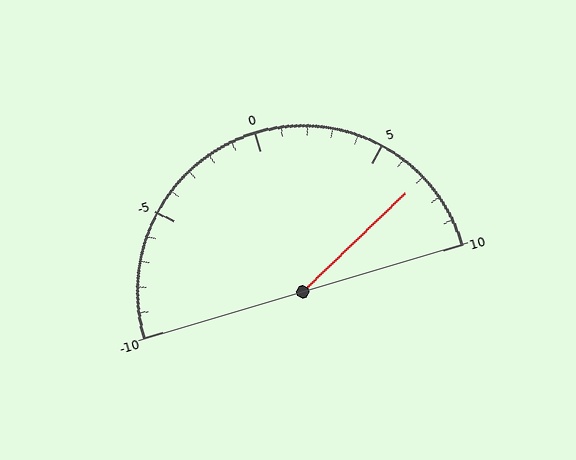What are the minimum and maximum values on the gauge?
The gauge ranges from -10 to 10.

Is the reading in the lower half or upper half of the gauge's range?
The reading is in the upper half of the range (-10 to 10).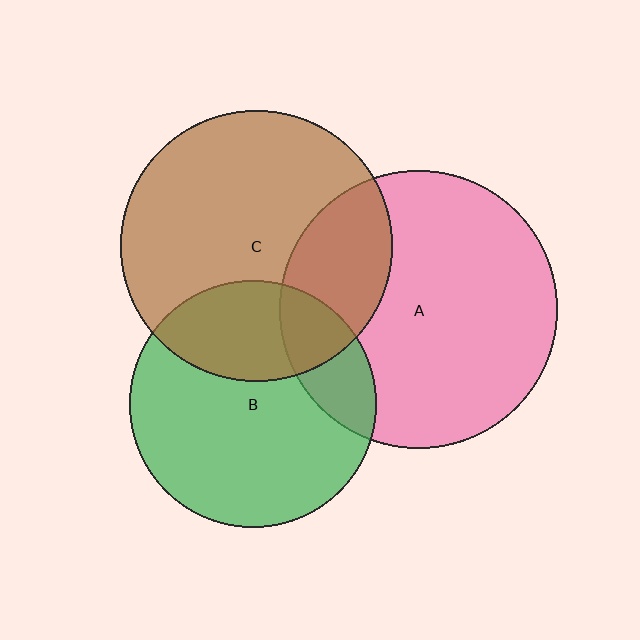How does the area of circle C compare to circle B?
Approximately 1.2 times.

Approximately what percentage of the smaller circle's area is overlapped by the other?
Approximately 30%.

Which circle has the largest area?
Circle A (pink).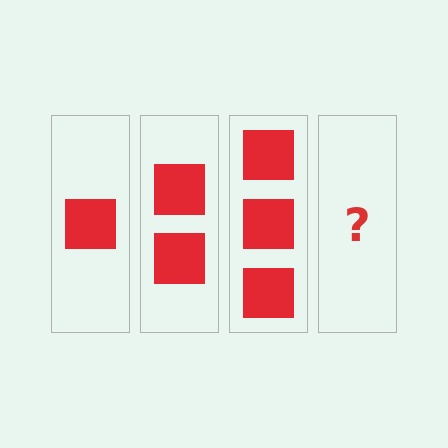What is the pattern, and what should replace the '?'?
The pattern is that each step adds one more square. The '?' should be 4 squares.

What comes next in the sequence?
The next element should be 4 squares.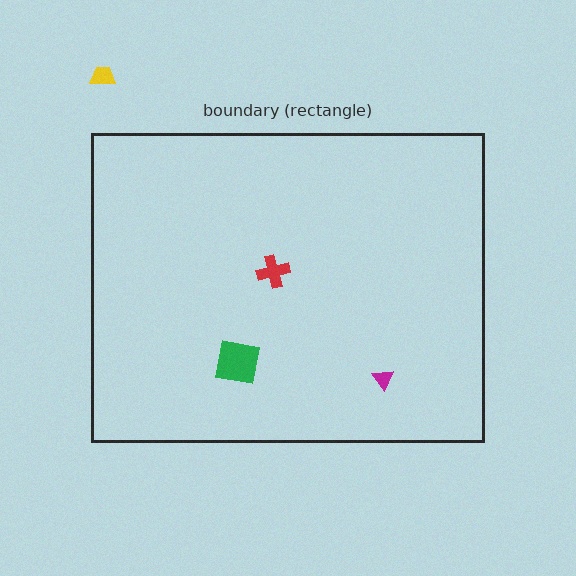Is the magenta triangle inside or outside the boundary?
Inside.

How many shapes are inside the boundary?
3 inside, 1 outside.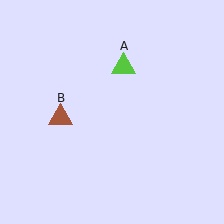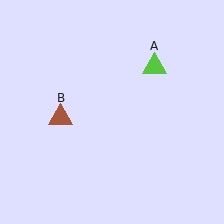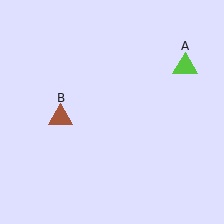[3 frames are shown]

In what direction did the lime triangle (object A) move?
The lime triangle (object A) moved right.